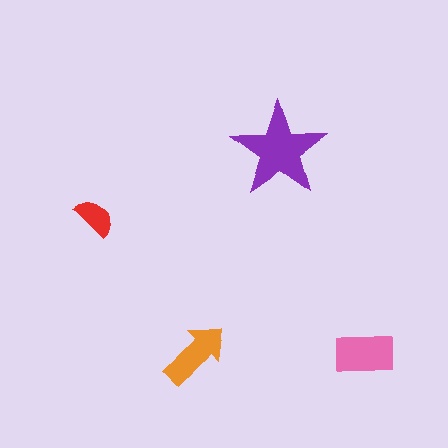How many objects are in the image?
There are 4 objects in the image.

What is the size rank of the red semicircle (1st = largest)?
4th.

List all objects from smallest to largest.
The red semicircle, the orange arrow, the pink rectangle, the purple star.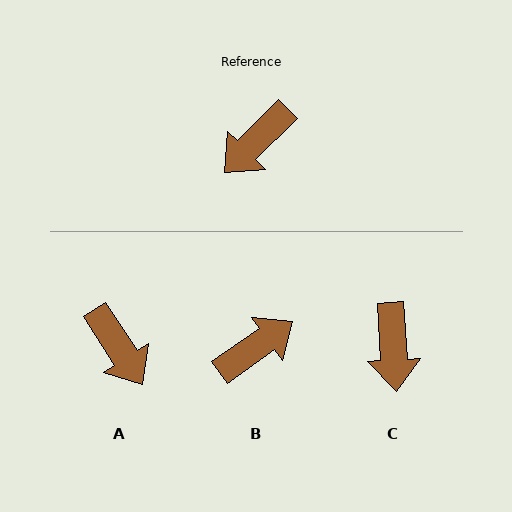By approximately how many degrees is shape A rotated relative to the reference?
Approximately 78 degrees counter-clockwise.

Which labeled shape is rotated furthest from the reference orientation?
B, about 170 degrees away.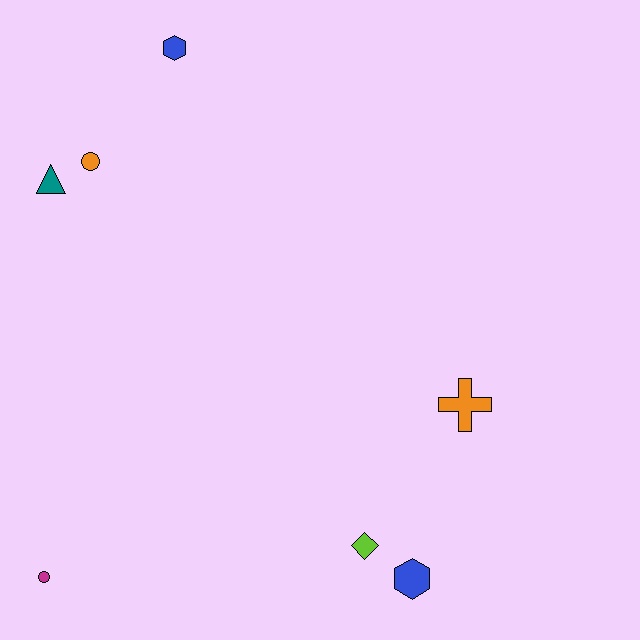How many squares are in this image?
There are no squares.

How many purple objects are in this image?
There are no purple objects.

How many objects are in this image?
There are 7 objects.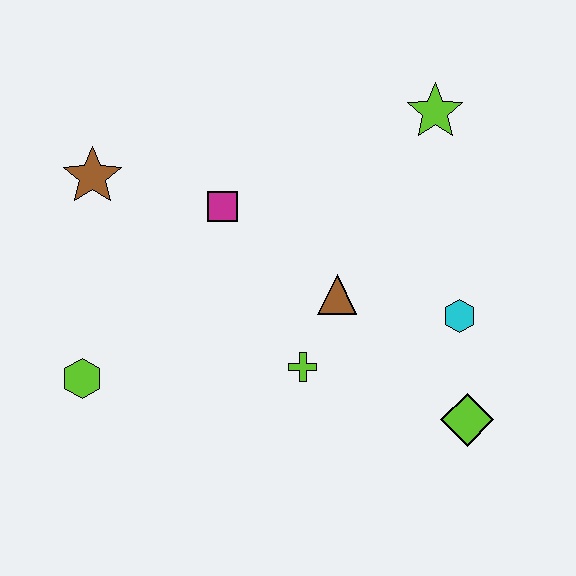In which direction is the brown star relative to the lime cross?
The brown star is to the left of the lime cross.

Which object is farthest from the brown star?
The lime diamond is farthest from the brown star.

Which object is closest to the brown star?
The magenta square is closest to the brown star.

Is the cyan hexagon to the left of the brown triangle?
No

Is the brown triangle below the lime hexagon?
No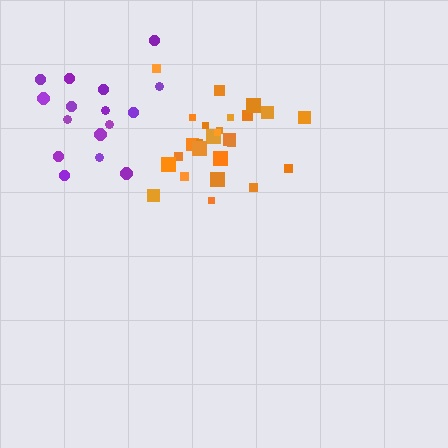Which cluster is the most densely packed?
Orange.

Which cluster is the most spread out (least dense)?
Purple.